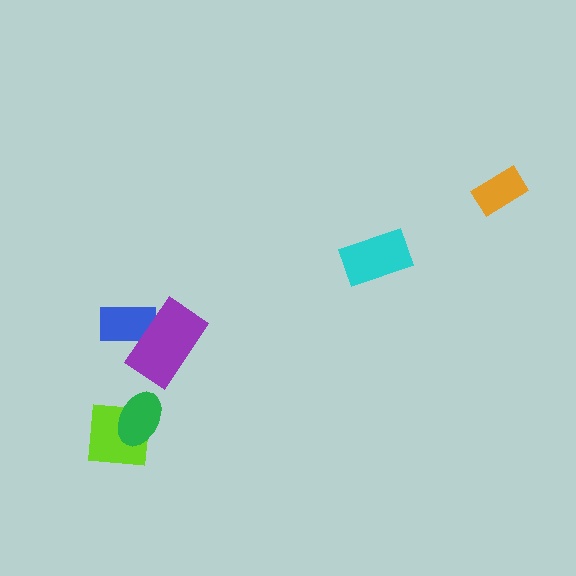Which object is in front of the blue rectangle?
The purple rectangle is in front of the blue rectangle.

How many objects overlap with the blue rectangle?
1 object overlaps with the blue rectangle.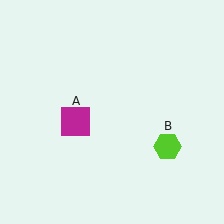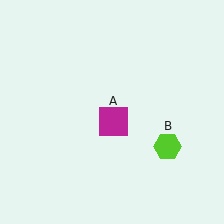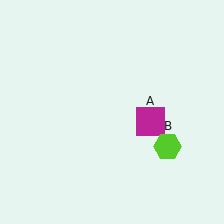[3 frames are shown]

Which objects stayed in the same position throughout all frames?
Lime hexagon (object B) remained stationary.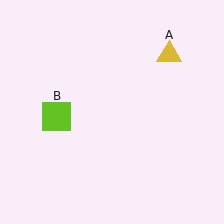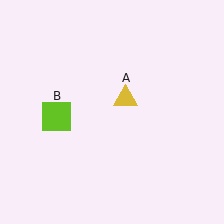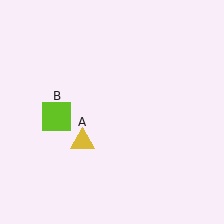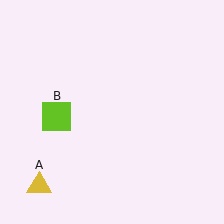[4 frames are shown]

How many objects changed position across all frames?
1 object changed position: yellow triangle (object A).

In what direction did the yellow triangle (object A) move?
The yellow triangle (object A) moved down and to the left.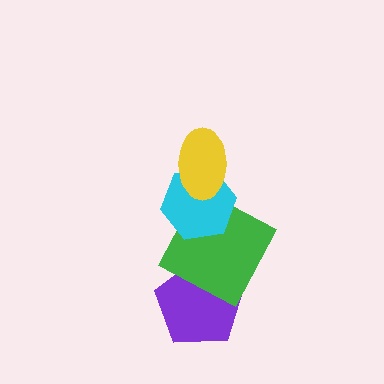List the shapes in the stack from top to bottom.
From top to bottom: the yellow ellipse, the cyan hexagon, the green square, the purple pentagon.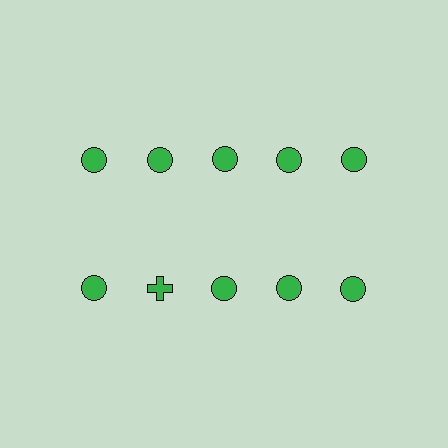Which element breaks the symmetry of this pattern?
The green cross in the second row, second from left column breaks the symmetry. All other shapes are green circles.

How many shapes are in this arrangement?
There are 10 shapes arranged in a grid pattern.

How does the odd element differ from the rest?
It has a different shape: cross instead of circle.